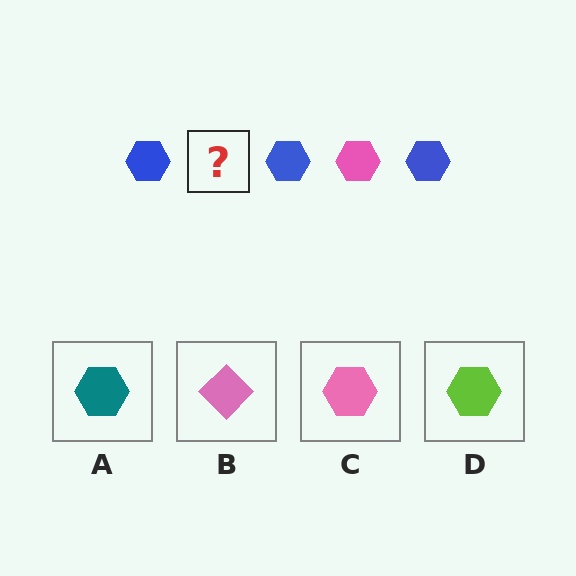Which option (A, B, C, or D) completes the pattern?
C.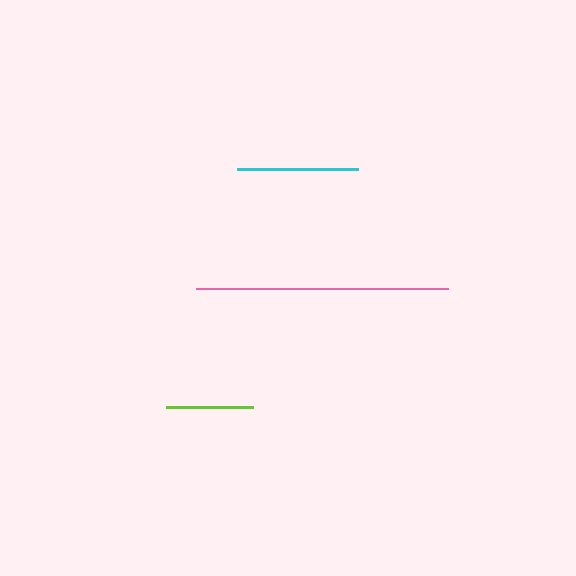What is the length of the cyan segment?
The cyan segment is approximately 121 pixels long.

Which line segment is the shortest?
The lime line is the shortest at approximately 87 pixels.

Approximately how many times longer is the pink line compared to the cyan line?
The pink line is approximately 2.1 times the length of the cyan line.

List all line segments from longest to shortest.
From longest to shortest: pink, cyan, lime.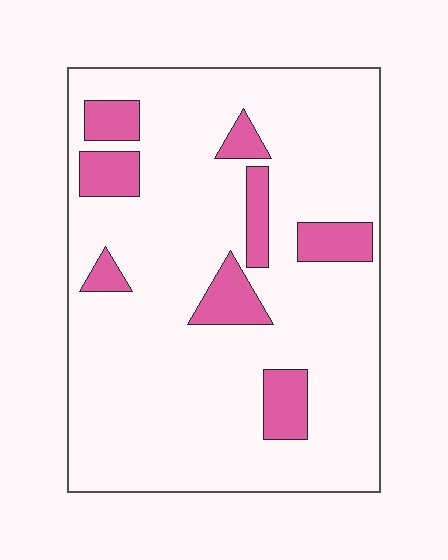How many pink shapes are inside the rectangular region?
8.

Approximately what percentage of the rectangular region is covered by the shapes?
Approximately 15%.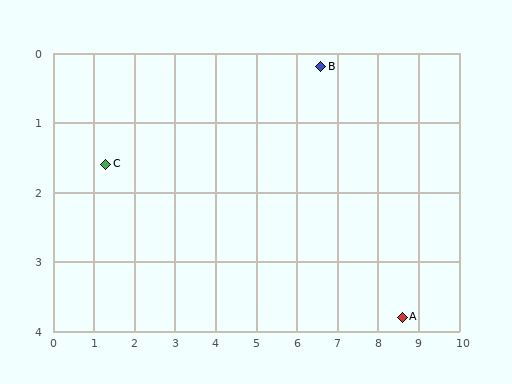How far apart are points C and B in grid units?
Points C and B are about 5.5 grid units apart.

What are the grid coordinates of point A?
Point A is at approximately (8.6, 3.8).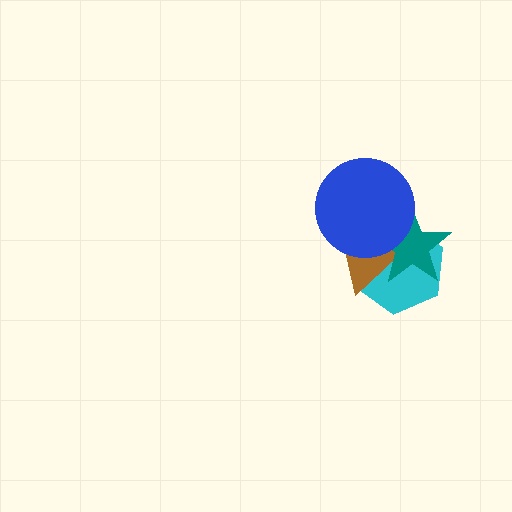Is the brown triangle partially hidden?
Yes, it is partially covered by another shape.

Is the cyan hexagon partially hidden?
Yes, it is partially covered by another shape.